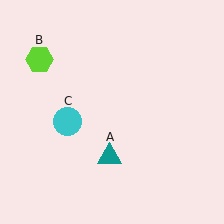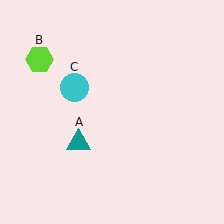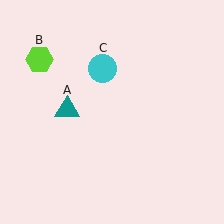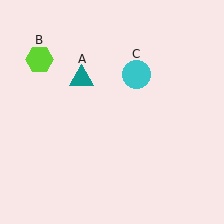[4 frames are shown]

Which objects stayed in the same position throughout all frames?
Lime hexagon (object B) remained stationary.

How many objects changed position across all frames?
2 objects changed position: teal triangle (object A), cyan circle (object C).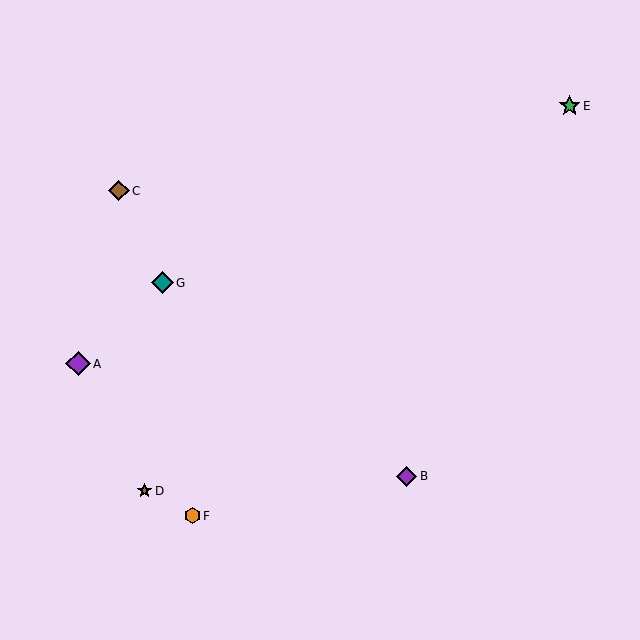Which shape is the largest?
The purple diamond (labeled A) is the largest.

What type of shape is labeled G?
Shape G is a teal diamond.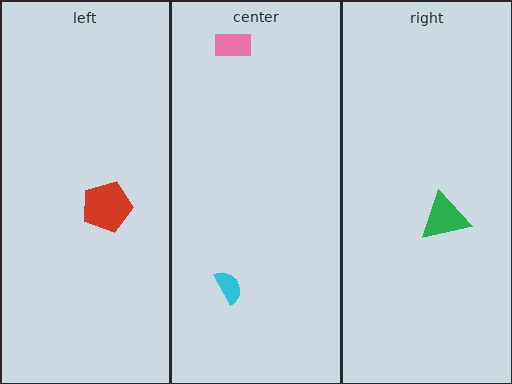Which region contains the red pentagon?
The left region.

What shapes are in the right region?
The green triangle.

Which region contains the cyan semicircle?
The center region.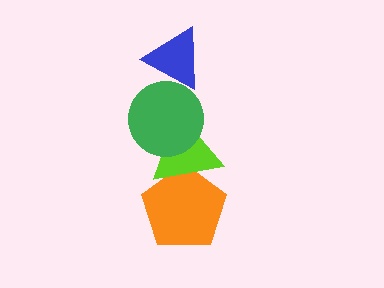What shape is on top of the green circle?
The blue triangle is on top of the green circle.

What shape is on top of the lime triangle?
The green circle is on top of the lime triangle.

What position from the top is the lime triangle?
The lime triangle is 3rd from the top.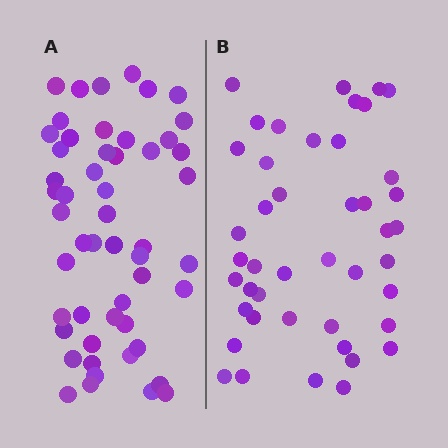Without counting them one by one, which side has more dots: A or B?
Region A (the left region) has more dots.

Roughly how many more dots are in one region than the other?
Region A has roughly 8 or so more dots than region B.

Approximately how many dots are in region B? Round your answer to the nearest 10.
About 40 dots. (The exact count is 44, which rounds to 40.)